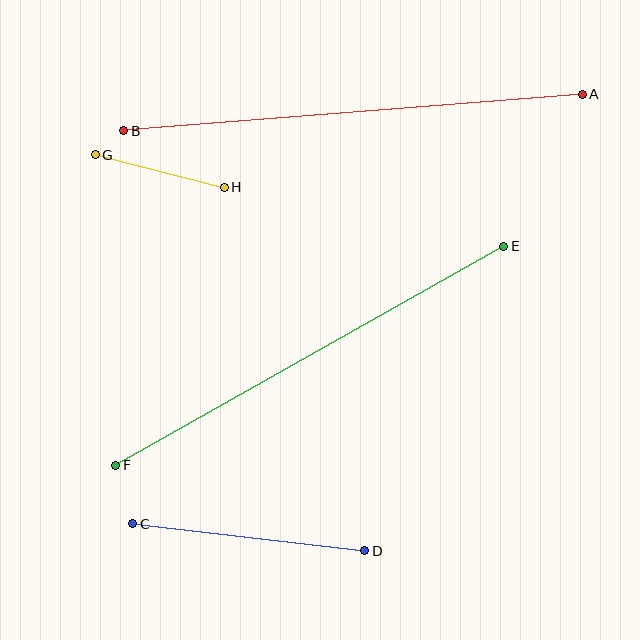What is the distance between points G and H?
The distance is approximately 133 pixels.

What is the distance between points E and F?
The distance is approximately 446 pixels.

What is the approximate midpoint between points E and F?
The midpoint is at approximately (310, 356) pixels.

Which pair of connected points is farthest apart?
Points A and B are farthest apart.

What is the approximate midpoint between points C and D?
The midpoint is at approximately (249, 537) pixels.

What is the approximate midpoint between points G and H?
The midpoint is at approximately (160, 171) pixels.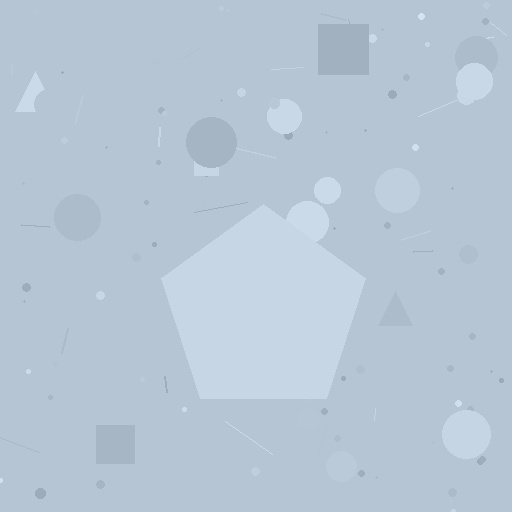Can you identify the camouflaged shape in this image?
The camouflaged shape is a pentagon.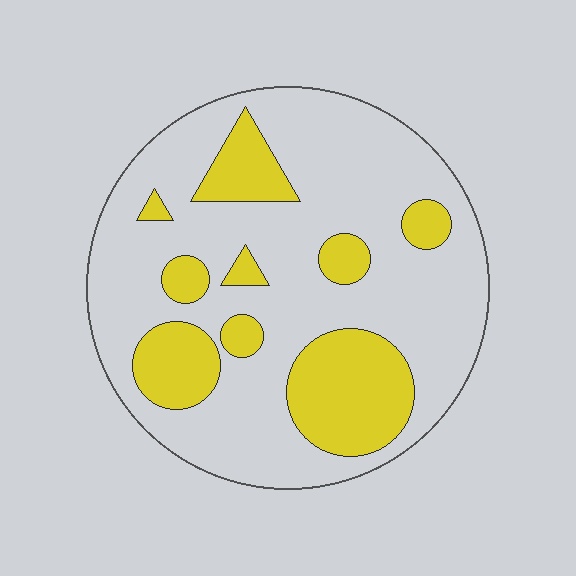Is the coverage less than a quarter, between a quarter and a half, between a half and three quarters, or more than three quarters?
Between a quarter and a half.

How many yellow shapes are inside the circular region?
9.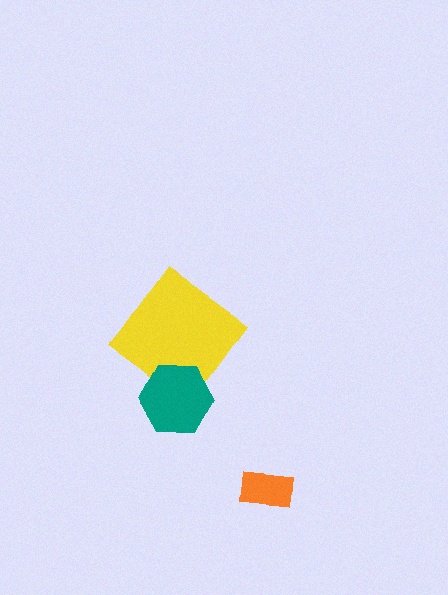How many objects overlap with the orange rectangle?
0 objects overlap with the orange rectangle.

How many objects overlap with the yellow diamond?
1 object overlaps with the yellow diamond.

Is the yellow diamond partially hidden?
Yes, it is partially covered by another shape.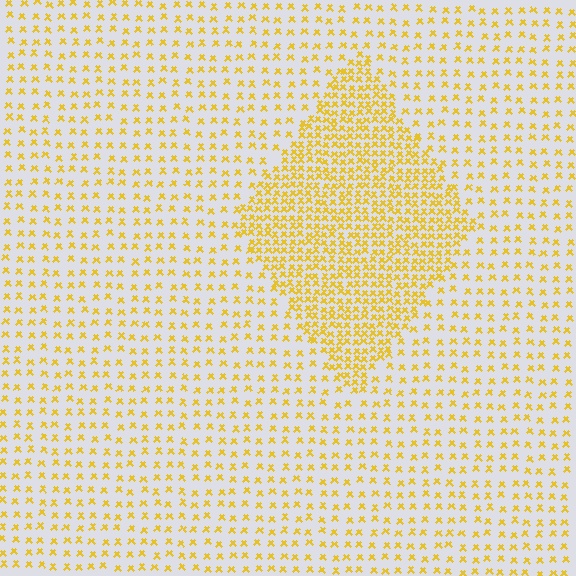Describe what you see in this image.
The image contains small yellow elements arranged at two different densities. A diamond-shaped region is visible where the elements are more densely packed than the surrounding area.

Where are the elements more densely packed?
The elements are more densely packed inside the diamond boundary.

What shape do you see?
I see a diamond.